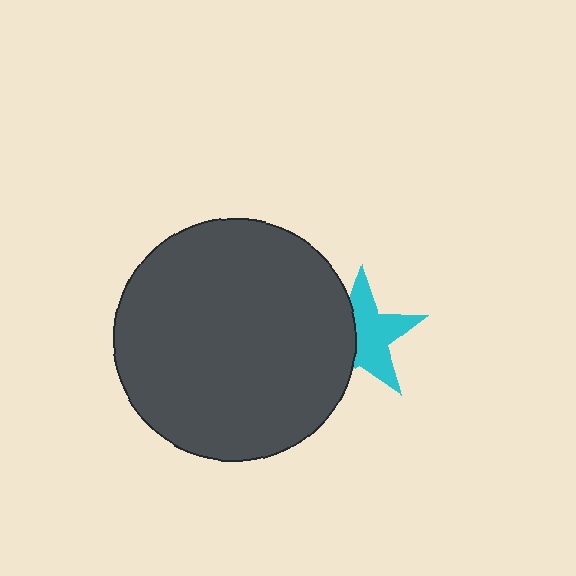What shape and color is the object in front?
The object in front is a dark gray circle.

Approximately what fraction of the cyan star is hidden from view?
Roughly 40% of the cyan star is hidden behind the dark gray circle.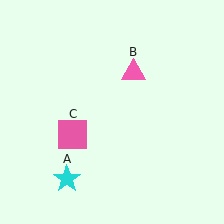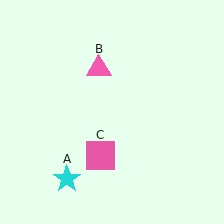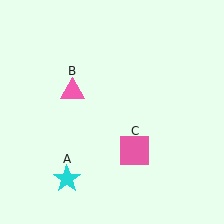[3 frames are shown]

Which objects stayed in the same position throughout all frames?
Cyan star (object A) remained stationary.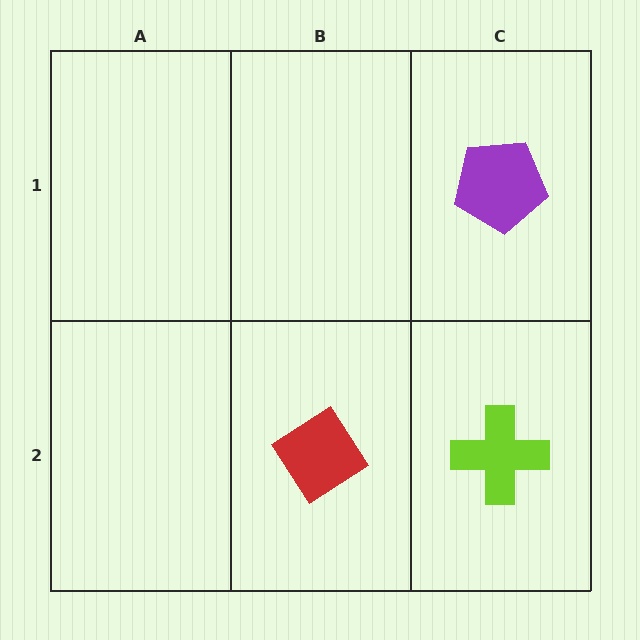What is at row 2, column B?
A red diamond.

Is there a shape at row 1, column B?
No, that cell is empty.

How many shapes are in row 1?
1 shape.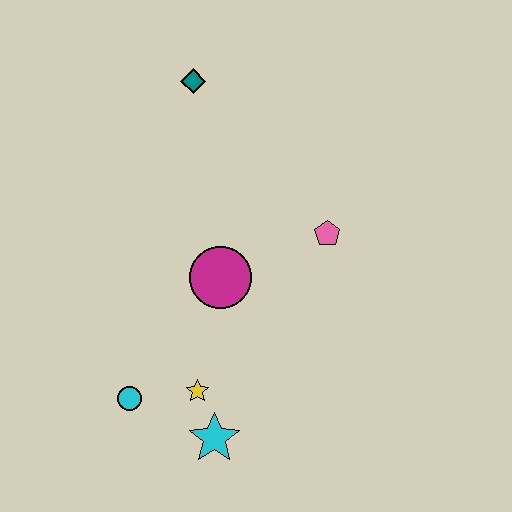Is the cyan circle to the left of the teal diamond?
Yes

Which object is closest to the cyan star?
The yellow star is closest to the cyan star.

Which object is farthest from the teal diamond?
The cyan star is farthest from the teal diamond.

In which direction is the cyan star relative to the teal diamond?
The cyan star is below the teal diamond.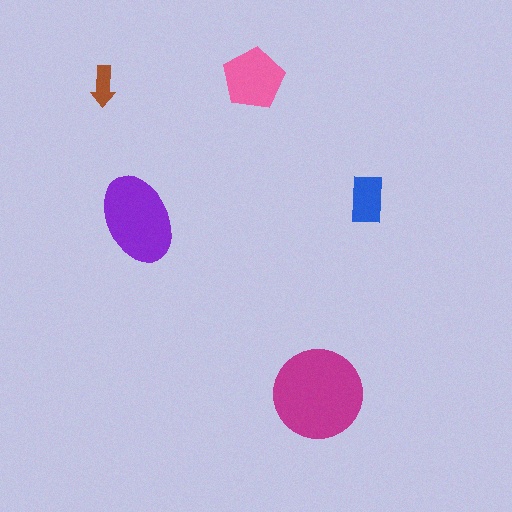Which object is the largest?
The magenta circle.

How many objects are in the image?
There are 5 objects in the image.